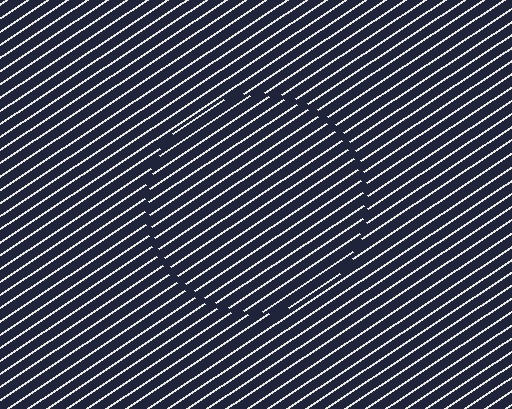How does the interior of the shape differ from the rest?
The interior of the shape contains the same grating, shifted by half a period — the contour is defined by the phase discontinuity where line-ends from the inner and outer gratings abut.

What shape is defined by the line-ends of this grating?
An illusory circle. The interior of the shape contains the same grating, shifted by half a period — the contour is defined by the phase discontinuity where line-ends from the inner and outer gratings abut.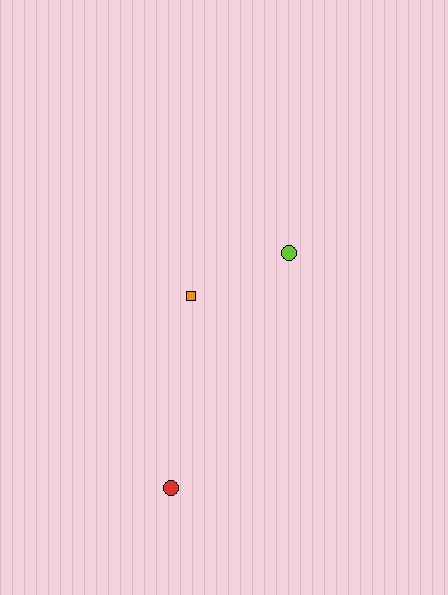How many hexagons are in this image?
There are no hexagons.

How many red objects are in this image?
There is 1 red object.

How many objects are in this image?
There are 3 objects.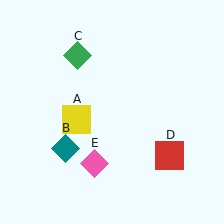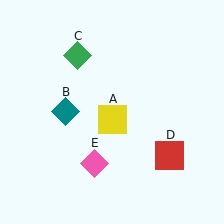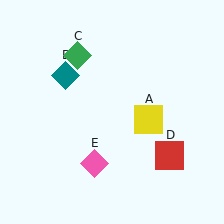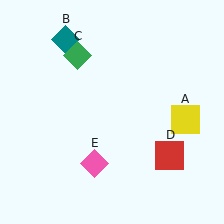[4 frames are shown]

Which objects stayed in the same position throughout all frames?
Green diamond (object C) and red square (object D) and pink diamond (object E) remained stationary.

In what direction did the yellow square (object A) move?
The yellow square (object A) moved right.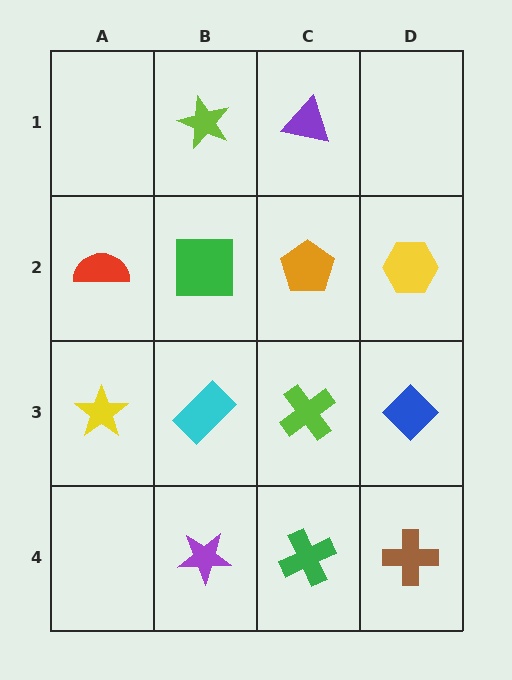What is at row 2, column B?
A green square.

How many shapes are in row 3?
4 shapes.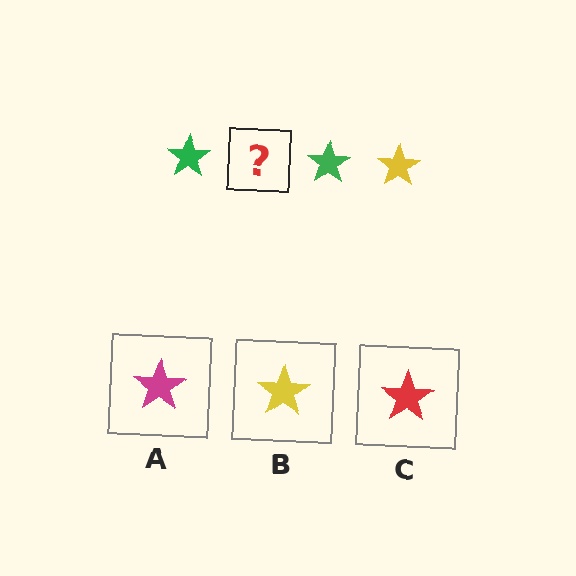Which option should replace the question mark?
Option B.